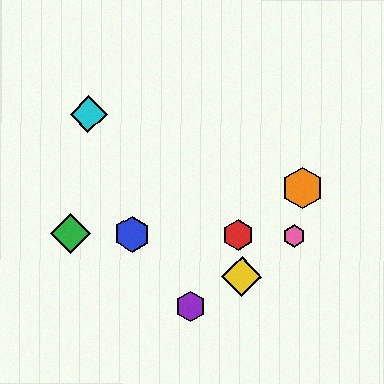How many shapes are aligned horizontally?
4 shapes (the red hexagon, the blue hexagon, the green diamond, the pink hexagon) are aligned horizontally.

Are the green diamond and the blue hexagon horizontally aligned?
Yes, both are at y≈234.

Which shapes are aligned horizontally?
The red hexagon, the blue hexagon, the green diamond, the pink hexagon are aligned horizontally.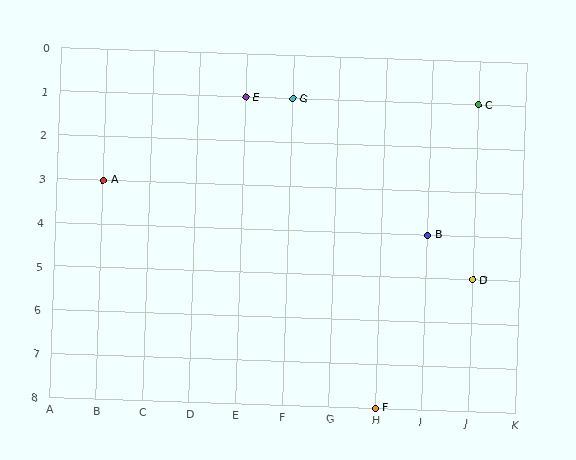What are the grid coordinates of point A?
Point A is at grid coordinates (B, 3).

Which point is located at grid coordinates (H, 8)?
Point F is at (H, 8).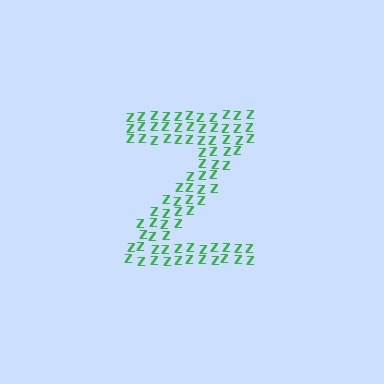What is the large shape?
The large shape is the letter Z.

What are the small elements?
The small elements are letter Z's.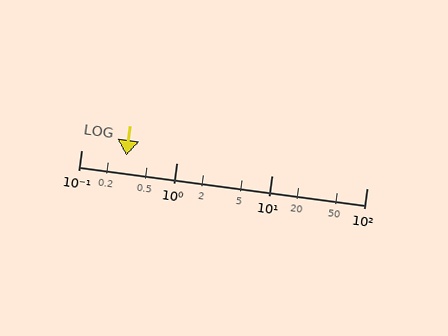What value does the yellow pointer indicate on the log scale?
The pointer indicates approximately 0.3.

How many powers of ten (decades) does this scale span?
The scale spans 3 decades, from 0.1 to 100.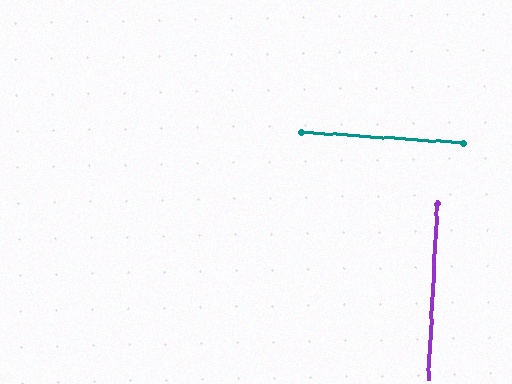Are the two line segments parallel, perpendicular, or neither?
Perpendicular — they meet at approximately 89°.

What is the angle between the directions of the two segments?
Approximately 89 degrees.